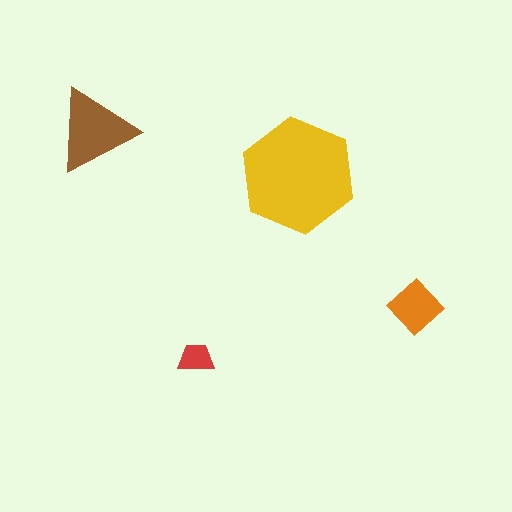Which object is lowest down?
The red trapezoid is bottommost.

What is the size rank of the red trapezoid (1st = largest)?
4th.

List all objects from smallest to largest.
The red trapezoid, the orange diamond, the brown triangle, the yellow hexagon.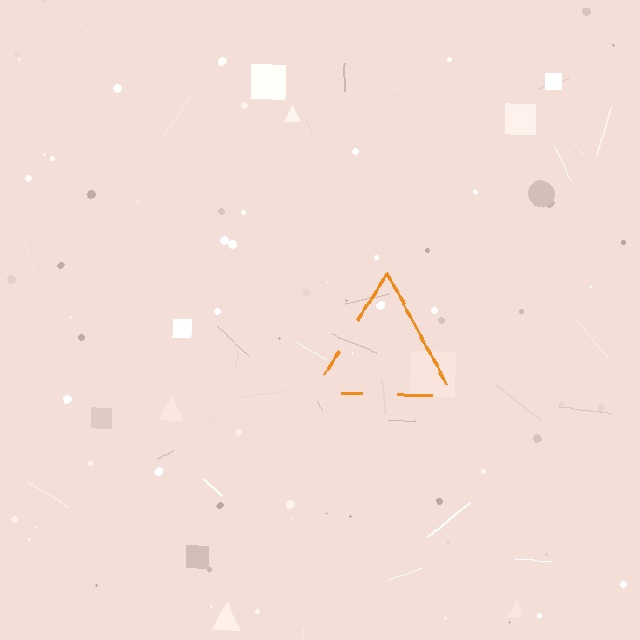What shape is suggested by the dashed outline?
The dashed outline suggests a triangle.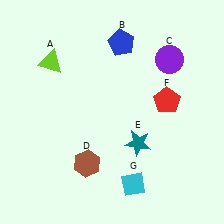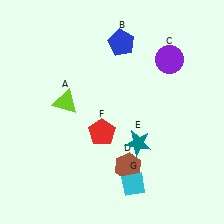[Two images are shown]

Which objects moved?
The objects that moved are: the lime triangle (A), the brown hexagon (D), the red pentagon (F).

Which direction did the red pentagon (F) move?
The red pentagon (F) moved left.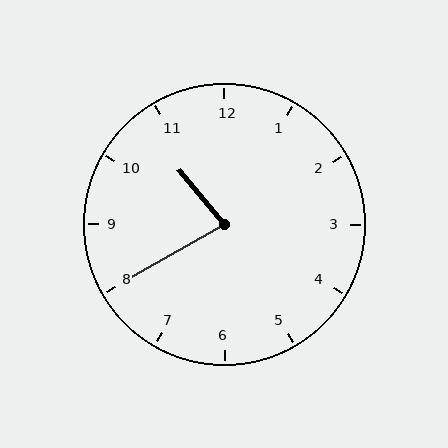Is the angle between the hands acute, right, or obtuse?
It is acute.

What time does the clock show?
10:40.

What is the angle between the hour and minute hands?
Approximately 80 degrees.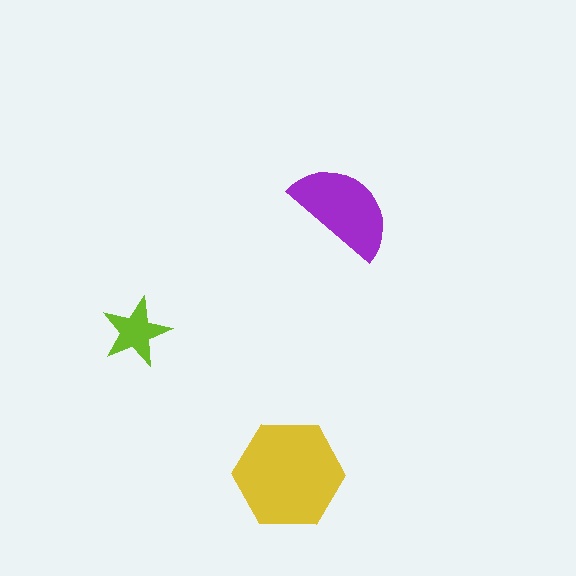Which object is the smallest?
The lime star.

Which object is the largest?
The yellow hexagon.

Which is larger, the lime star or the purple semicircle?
The purple semicircle.